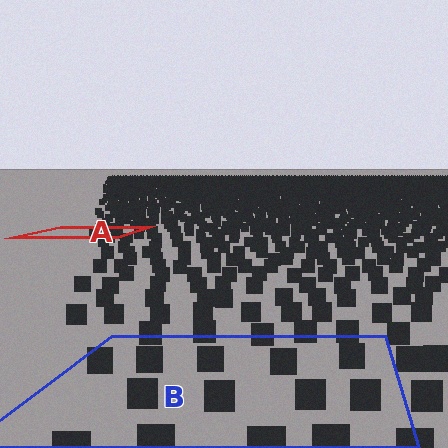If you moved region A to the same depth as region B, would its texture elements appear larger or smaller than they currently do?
They would appear larger. At a closer depth, the same texture elements are projected at a bigger on-screen size.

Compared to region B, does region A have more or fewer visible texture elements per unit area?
Region A has more texture elements per unit area — they are packed more densely because it is farther away.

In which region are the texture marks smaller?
The texture marks are smaller in region A, because it is farther away.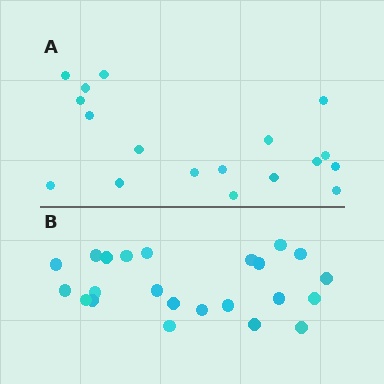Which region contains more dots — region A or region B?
Region B (the bottom region) has more dots.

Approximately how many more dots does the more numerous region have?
Region B has about 5 more dots than region A.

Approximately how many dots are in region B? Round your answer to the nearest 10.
About 20 dots. (The exact count is 23, which rounds to 20.)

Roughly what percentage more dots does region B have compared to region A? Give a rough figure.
About 30% more.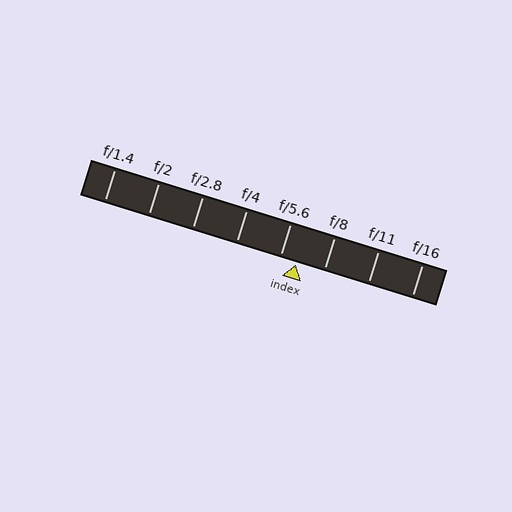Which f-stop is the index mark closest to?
The index mark is closest to f/5.6.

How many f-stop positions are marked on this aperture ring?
There are 8 f-stop positions marked.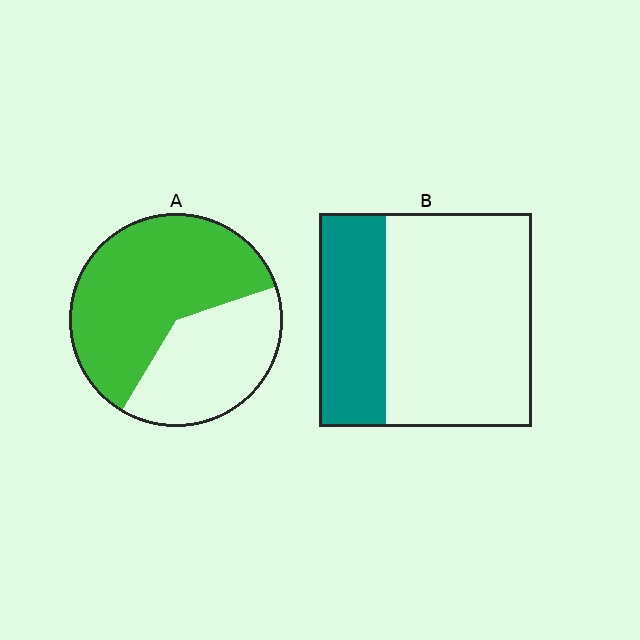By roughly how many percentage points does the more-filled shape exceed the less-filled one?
By roughly 30 percentage points (A over B).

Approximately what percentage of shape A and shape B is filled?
A is approximately 60% and B is approximately 30%.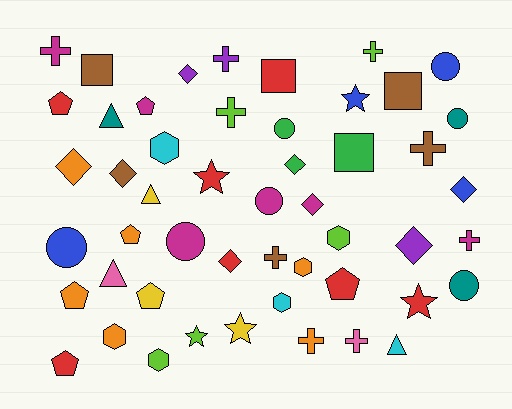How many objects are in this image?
There are 50 objects.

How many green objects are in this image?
There are 3 green objects.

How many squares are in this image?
There are 4 squares.